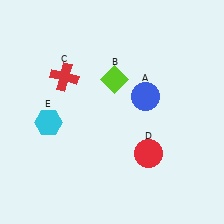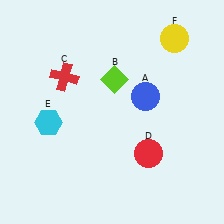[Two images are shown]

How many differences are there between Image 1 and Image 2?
There is 1 difference between the two images.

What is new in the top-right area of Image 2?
A yellow circle (F) was added in the top-right area of Image 2.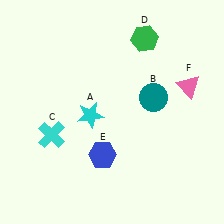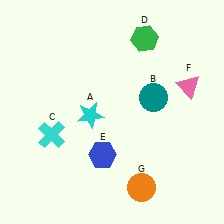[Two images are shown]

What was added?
An orange circle (G) was added in Image 2.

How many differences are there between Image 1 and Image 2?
There is 1 difference between the two images.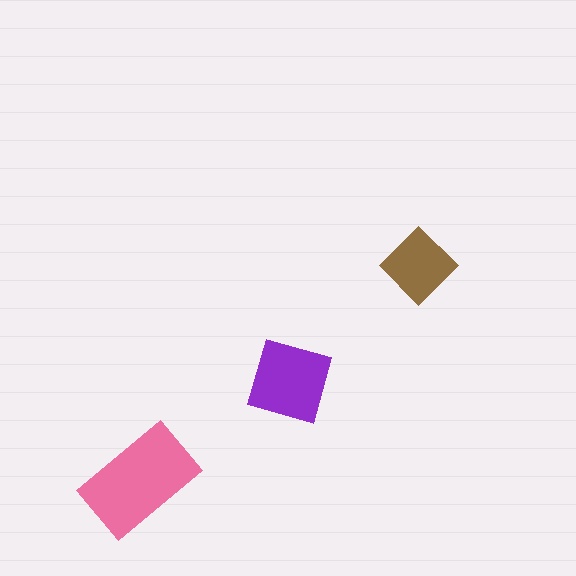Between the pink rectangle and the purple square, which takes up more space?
The pink rectangle.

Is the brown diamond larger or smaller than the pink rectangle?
Smaller.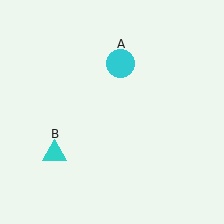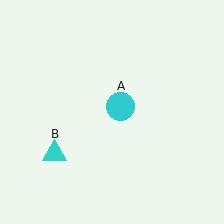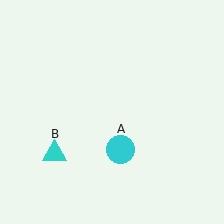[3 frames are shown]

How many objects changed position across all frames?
1 object changed position: cyan circle (object A).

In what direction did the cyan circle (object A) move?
The cyan circle (object A) moved down.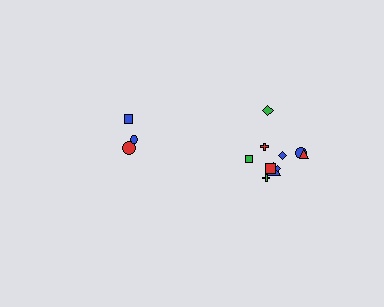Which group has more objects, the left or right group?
The right group.